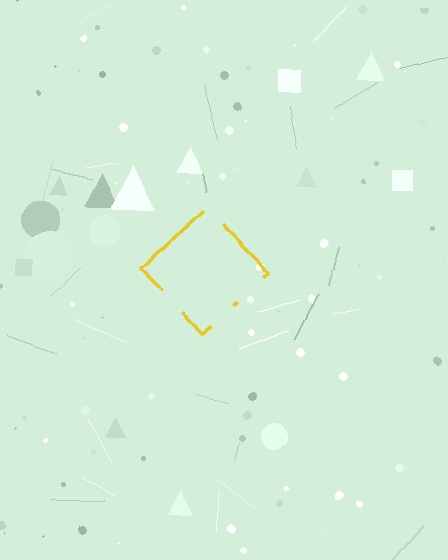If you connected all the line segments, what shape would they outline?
They would outline a diamond.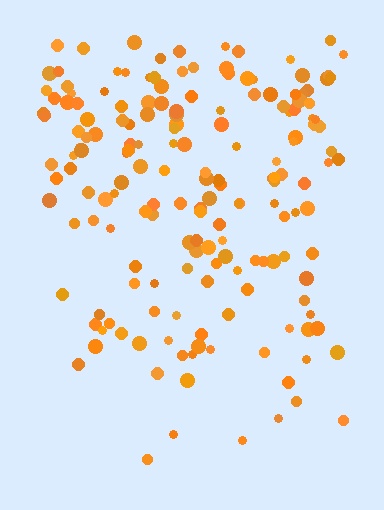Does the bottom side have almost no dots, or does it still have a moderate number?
Still a moderate number, just noticeably fewer than the top.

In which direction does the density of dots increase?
From bottom to top, with the top side densest.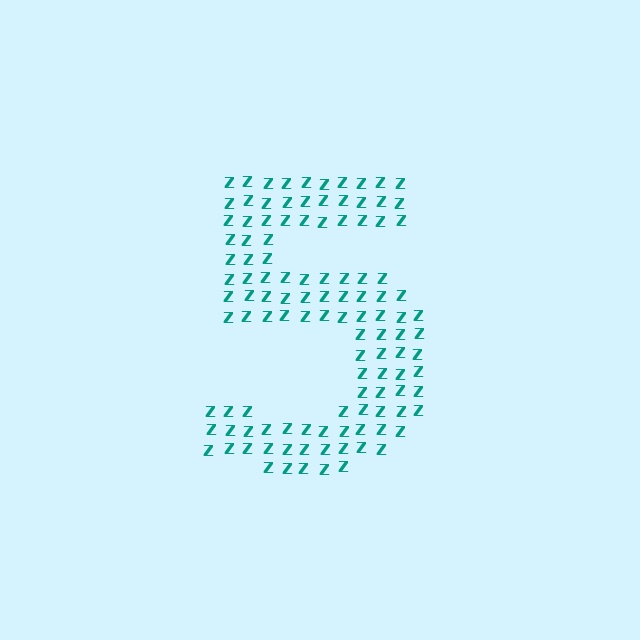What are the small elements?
The small elements are letter Z's.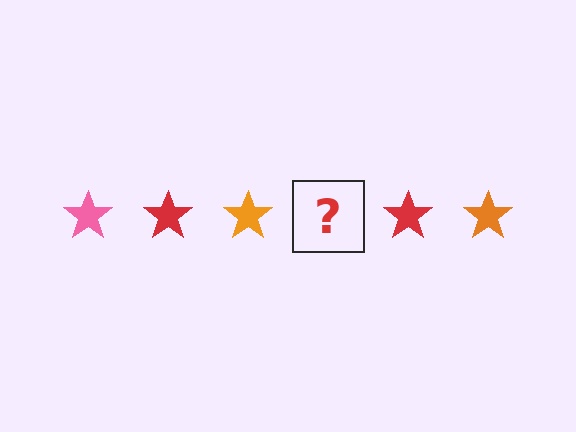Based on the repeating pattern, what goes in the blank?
The blank should be a pink star.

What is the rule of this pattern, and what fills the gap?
The rule is that the pattern cycles through pink, red, orange stars. The gap should be filled with a pink star.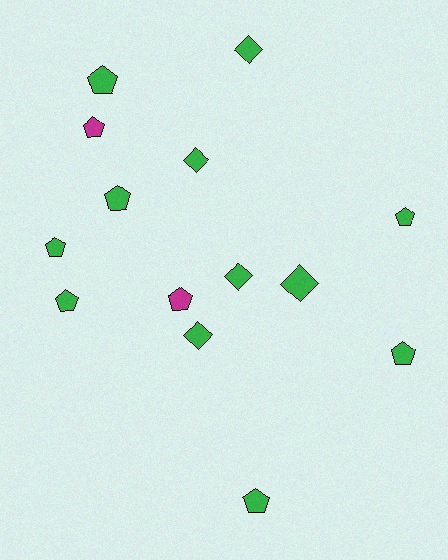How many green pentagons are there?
There are 7 green pentagons.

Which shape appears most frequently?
Pentagon, with 9 objects.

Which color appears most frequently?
Green, with 12 objects.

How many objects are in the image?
There are 14 objects.